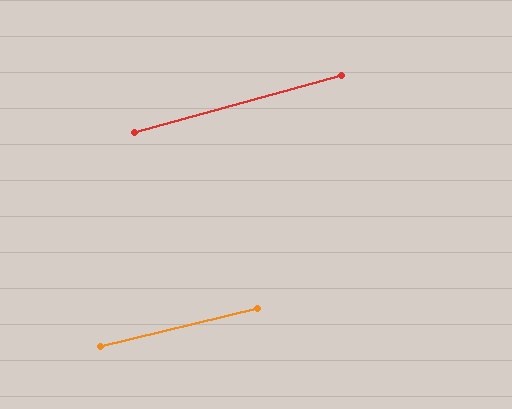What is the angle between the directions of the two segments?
Approximately 2 degrees.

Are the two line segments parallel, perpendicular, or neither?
Parallel — their directions differ by only 1.6°.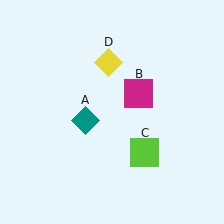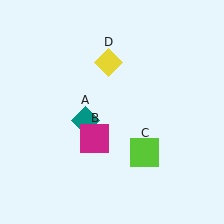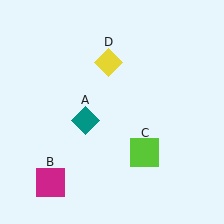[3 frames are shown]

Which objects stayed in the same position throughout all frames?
Teal diamond (object A) and lime square (object C) and yellow diamond (object D) remained stationary.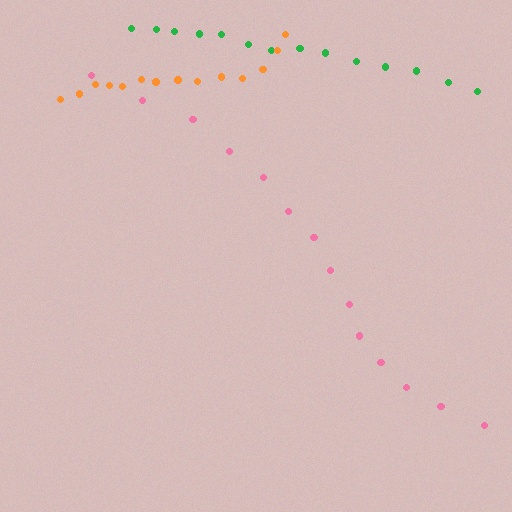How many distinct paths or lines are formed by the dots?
There are 3 distinct paths.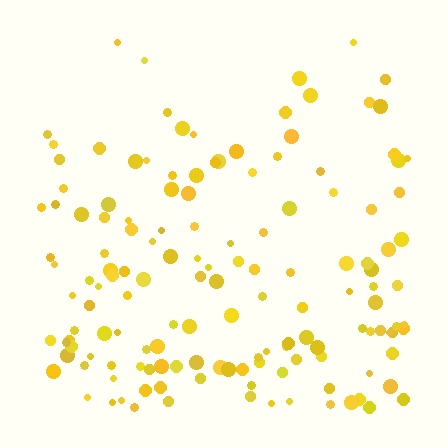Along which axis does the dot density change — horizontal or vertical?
Vertical.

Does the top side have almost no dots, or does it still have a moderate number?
Still a moderate number, just noticeably fewer than the bottom.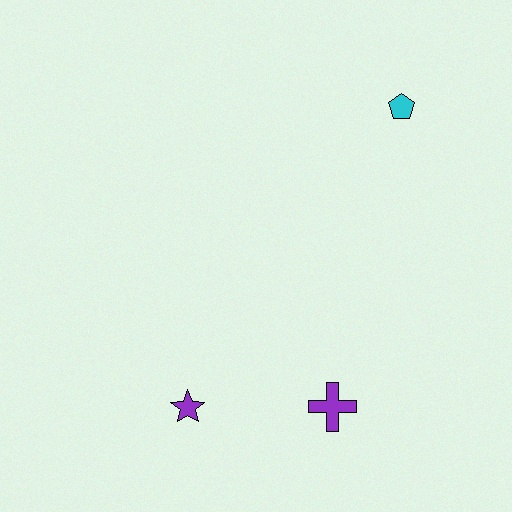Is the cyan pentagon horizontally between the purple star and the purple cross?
No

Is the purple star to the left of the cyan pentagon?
Yes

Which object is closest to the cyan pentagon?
The purple cross is closest to the cyan pentagon.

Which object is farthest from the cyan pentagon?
The purple star is farthest from the cyan pentagon.